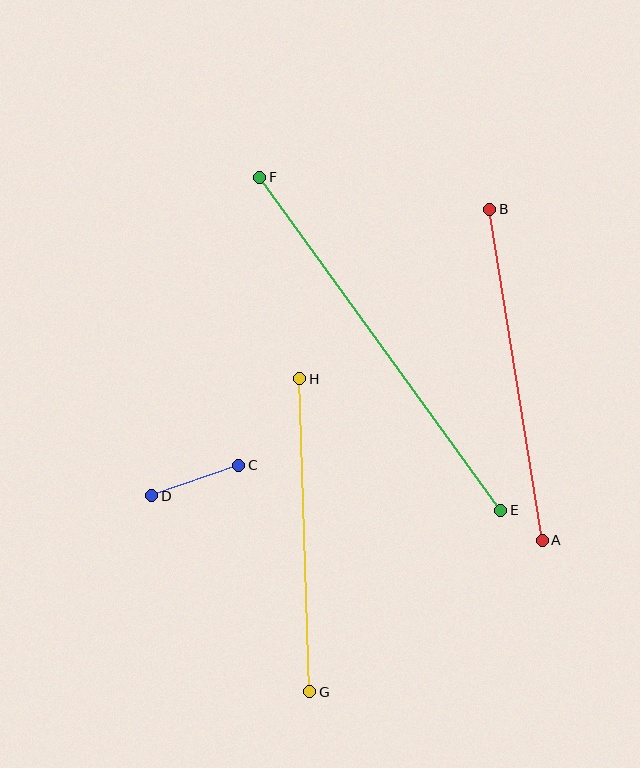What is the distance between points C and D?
The distance is approximately 92 pixels.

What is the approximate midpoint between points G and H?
The midpoint is at approximately (305, 535) pixels.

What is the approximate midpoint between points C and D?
The midpoint is at approximately (195, 480) pixels.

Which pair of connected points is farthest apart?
Points E and F are farthest apart.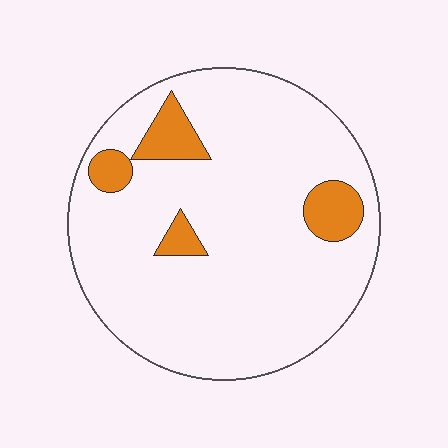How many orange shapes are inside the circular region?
4.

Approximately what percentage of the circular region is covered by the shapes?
Approximately 10%.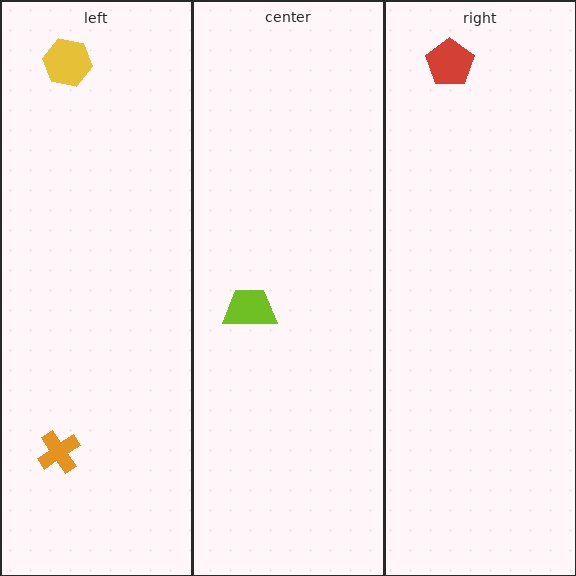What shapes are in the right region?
The red pentagon.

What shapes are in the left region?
The yellow hexagon, the orange cross.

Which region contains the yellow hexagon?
The left region.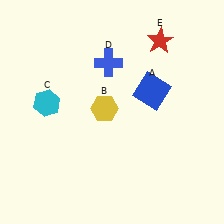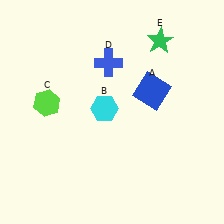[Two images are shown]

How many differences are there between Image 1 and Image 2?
There are 3 differences between the two images.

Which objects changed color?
B changed from yellow to cyan. C changed from cyan to lime. E changed from red to green.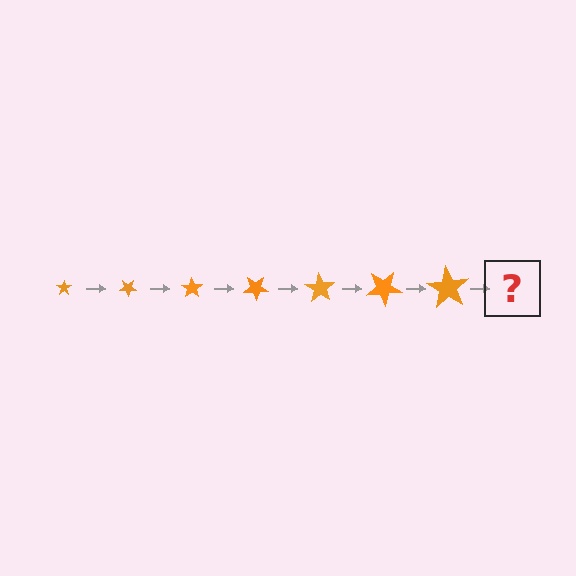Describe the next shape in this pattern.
It should be a star, larger than the previous one and rotated 245 degrees from the start.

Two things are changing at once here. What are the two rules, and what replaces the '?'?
The two rules are that the star grows larger each step and it rotates 35 degrees each step. The '?' should be a star, larger than the previous one and rotated 245 degrees from the start.